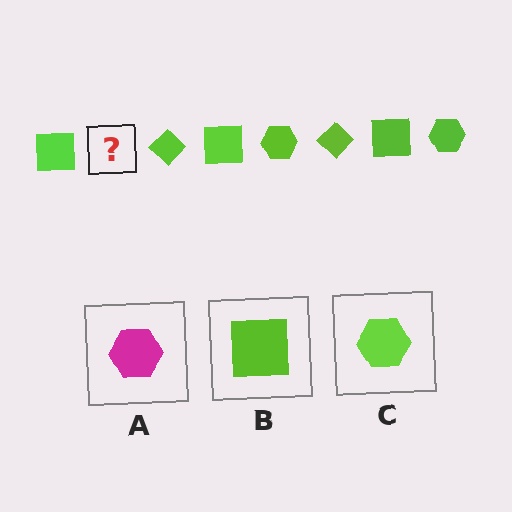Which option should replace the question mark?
Option C.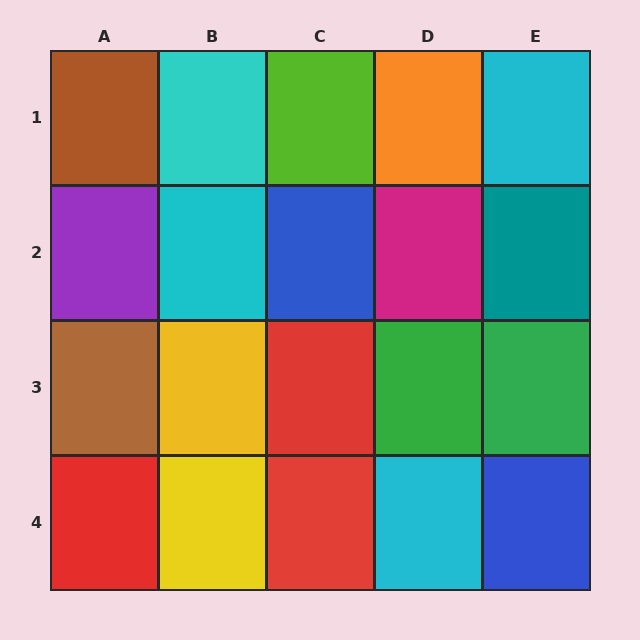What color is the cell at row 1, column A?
Brown.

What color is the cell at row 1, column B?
Cyan.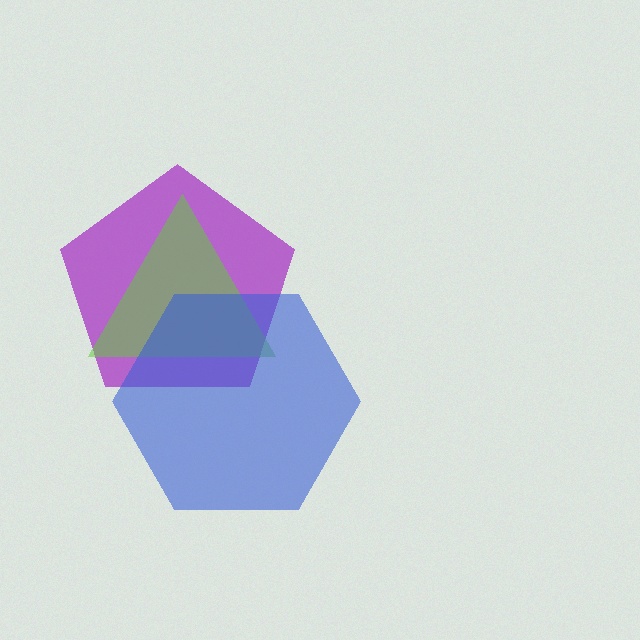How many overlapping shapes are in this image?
There are 3 overlapping shapes in the image.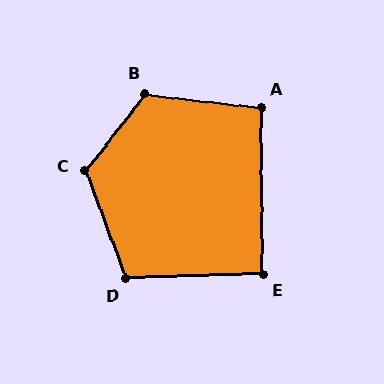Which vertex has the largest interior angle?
C, at approximately 122 degrees.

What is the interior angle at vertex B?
Approximately 121 degrees (obtuse).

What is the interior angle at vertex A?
Approximately 97 degrees (obtuse).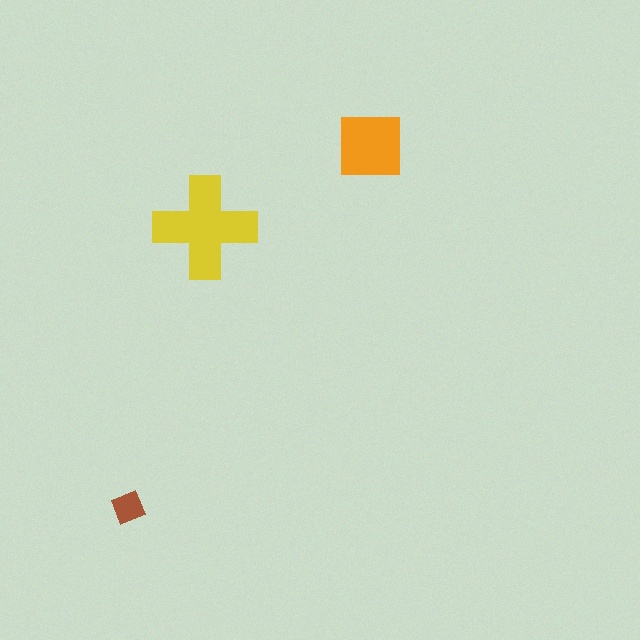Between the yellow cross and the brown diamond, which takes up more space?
The yellow cross.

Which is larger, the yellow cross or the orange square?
The yellow cross.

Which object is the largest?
The yellow cross.